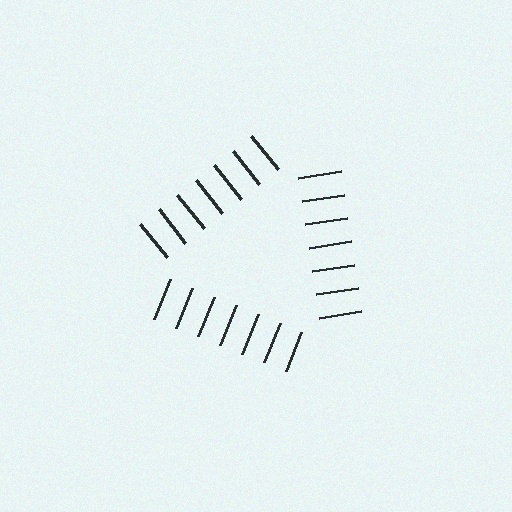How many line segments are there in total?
21 — 7 along each of the 3 edges.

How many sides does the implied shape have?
3 sides — the line-ends trace a triangle.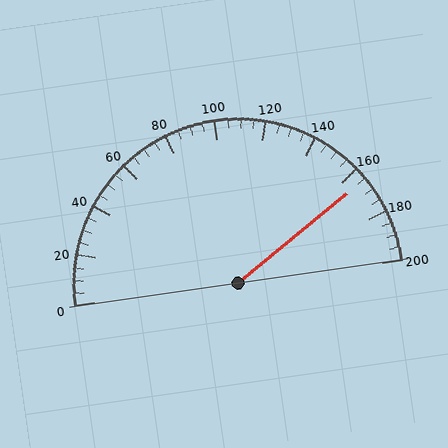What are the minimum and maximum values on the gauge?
The gauge ranges from 0 to 200.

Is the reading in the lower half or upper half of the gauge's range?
The reading is in the upper half of the range (0 to 200).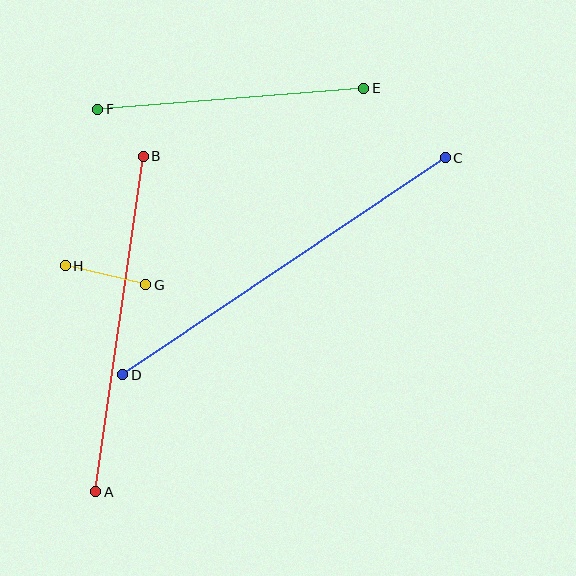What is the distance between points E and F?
The distance is approximately 267 pixels.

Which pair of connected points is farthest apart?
Points C and D are farthest apart.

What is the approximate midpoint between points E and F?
The midpoint is at approximately (231, 99) pixels.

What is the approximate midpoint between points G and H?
The midpoint is at approximately (106, 275) pixels.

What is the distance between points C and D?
The distance is approximately 388 pixels.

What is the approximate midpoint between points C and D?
The midpoint is at approximately (284, 266) pixels.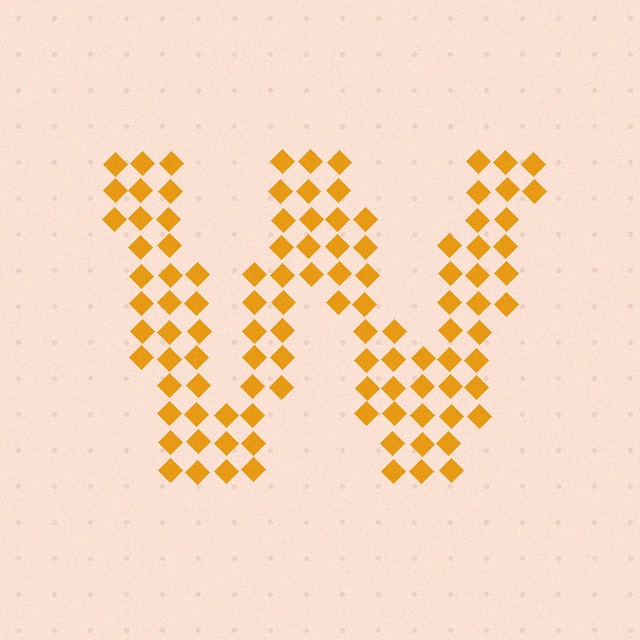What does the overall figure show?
The overall figure shows the letter W.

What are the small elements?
The small elements are diamonds.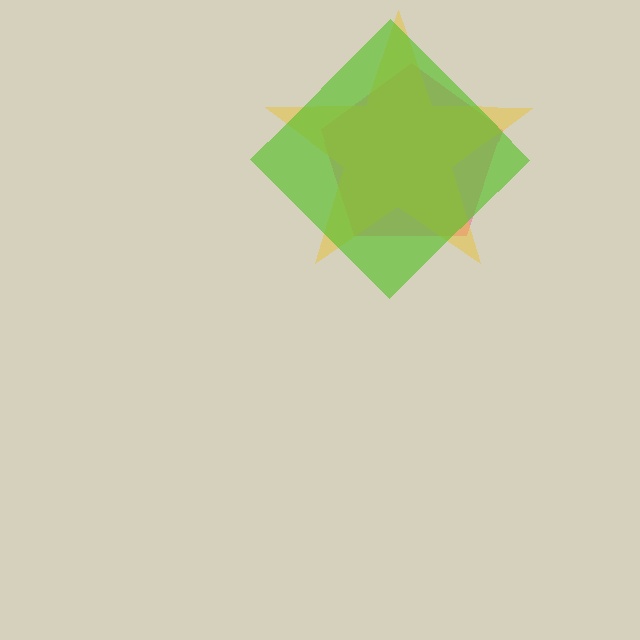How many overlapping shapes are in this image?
There are 3 overlapping shapes in the image.